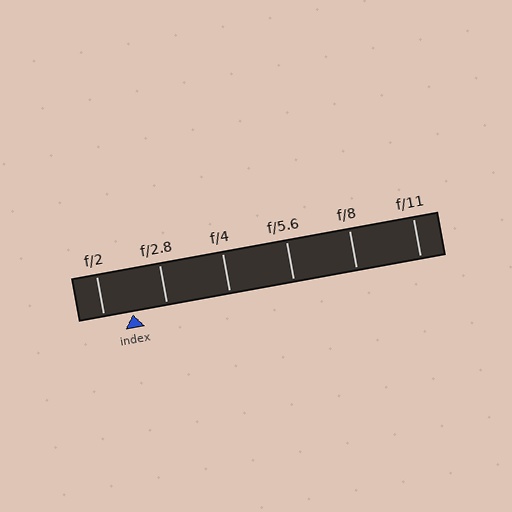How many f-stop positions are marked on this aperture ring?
There are 6 f-stop positions marked.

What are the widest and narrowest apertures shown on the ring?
The widest aperture shown is f/2 and the narrowest is f/11.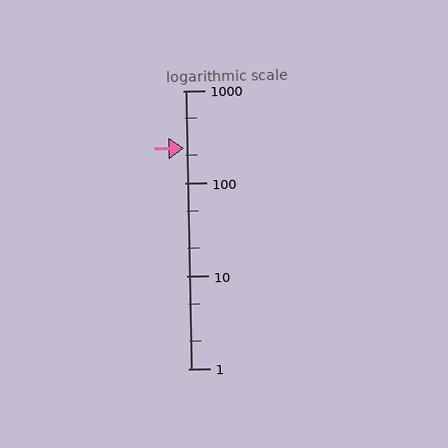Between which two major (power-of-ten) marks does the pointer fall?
The pointer is between 100 and 1000.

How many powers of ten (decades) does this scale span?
The scale spans 3 decades, from 1 to 1000.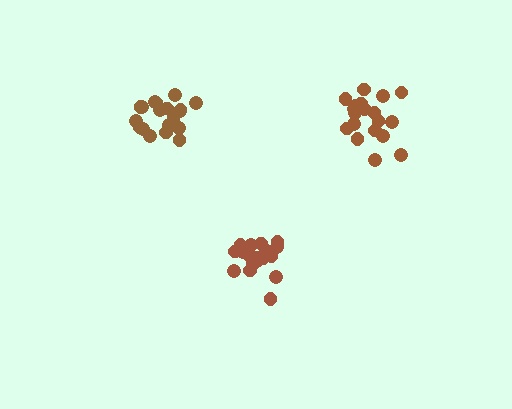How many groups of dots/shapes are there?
There are 3 groups.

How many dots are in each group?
Group 1: 19 dots, Group 2: 19 dots, Group 3: 18 dots (56 total).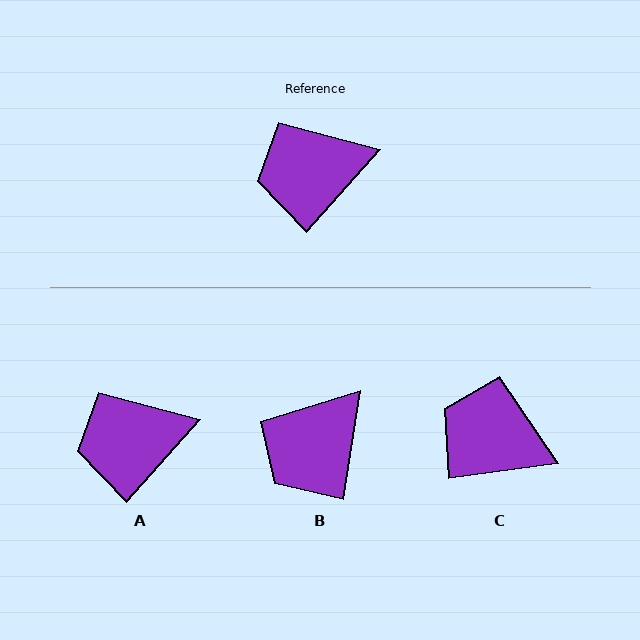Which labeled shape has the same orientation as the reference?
A.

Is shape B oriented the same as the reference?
No, it is off by about 33 degrees.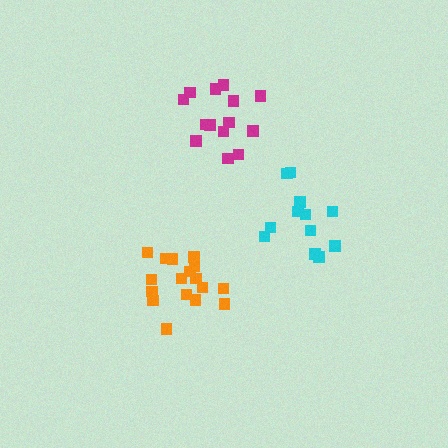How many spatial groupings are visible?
There are 3 spatial groupings.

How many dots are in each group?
Group 1: 17 dots, Group 2: 14 dots, Group 3: 12 dots (43 total).